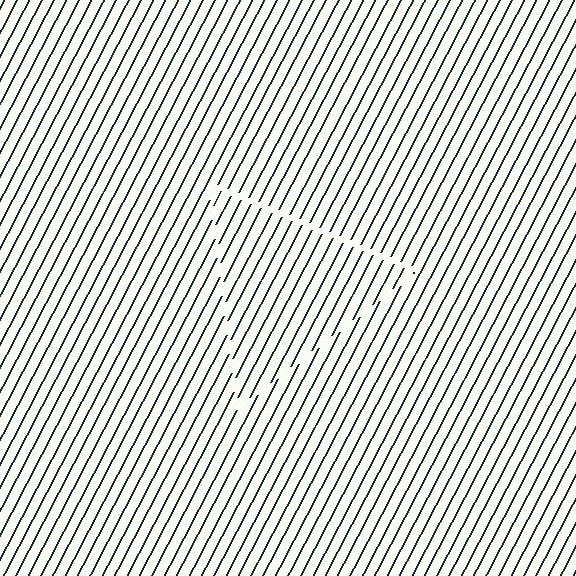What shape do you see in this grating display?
An illusory triangle. The interior of the shape contains the same grating, shifted by half a period — the contour is defined by the phase discontinuity where line-ends from the inner and outer gratings abut.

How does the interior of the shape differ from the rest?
The interior of the shape contains the same grating, shifted by half a period — the contour is defined by the phase discontinuity where line-ends from the inner and outer gratings abut.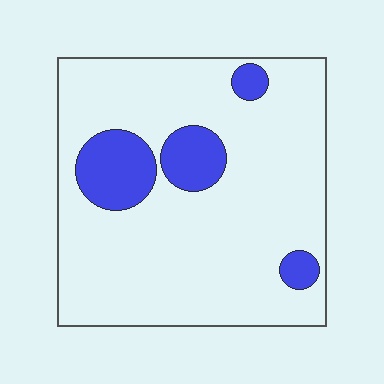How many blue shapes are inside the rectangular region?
4.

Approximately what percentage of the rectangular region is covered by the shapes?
Approximately 15%.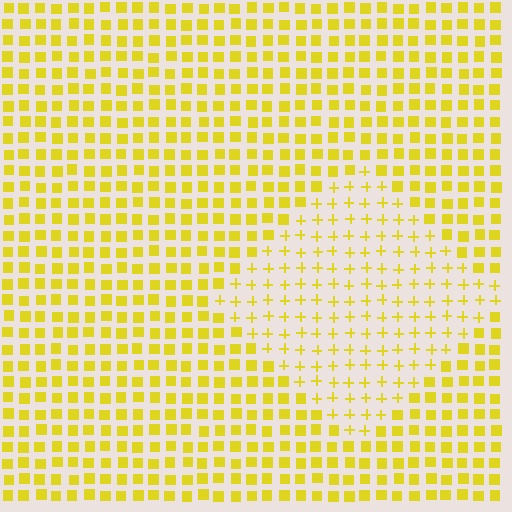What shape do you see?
I see a diamond.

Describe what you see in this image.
The image is filled with small yellow elements arranged in a uniform grid. A diamond-shaped region contains plus signs, while the surrounding area contains squares. The boundary is defined purely by the change in element shape.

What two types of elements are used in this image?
The image uses plus signs inside the diamond region and squares outside it.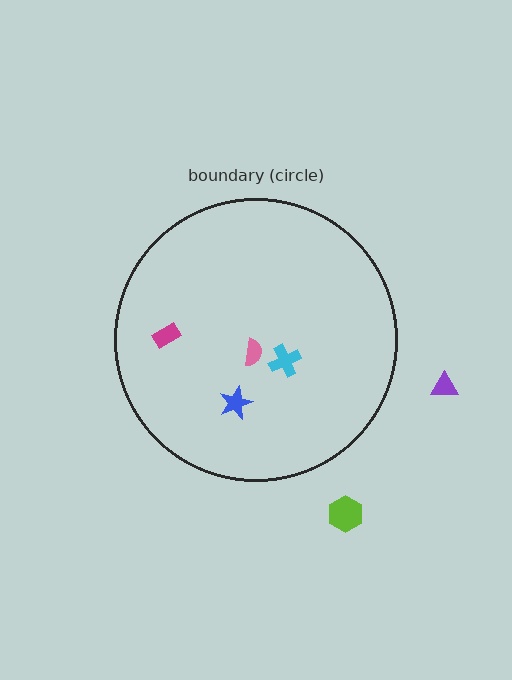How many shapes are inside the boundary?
4 inside, 2 outside.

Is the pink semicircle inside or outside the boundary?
Inside.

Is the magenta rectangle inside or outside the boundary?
Inside.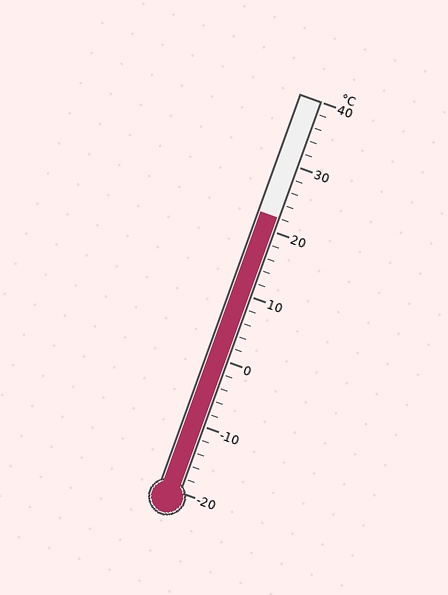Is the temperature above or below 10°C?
The temperature is above 10°C.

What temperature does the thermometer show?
The thermometer shows approximately 22°C.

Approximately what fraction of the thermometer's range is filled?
The thermometer is filled to approximately 70% of its range.